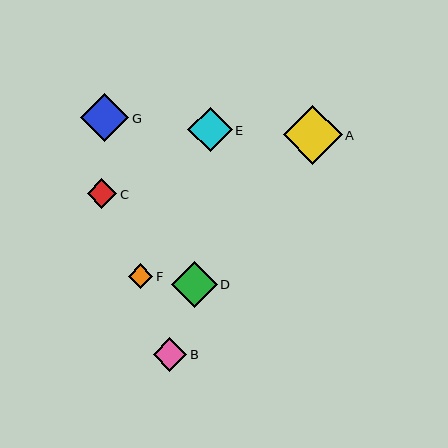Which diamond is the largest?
Diamond A is the largest with a size of approximately 59 pixels.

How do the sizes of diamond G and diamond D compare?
Diamond G and diamond D are approximately the same size.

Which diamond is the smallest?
Diamond F is the smallest with a size of approximately 25 pixels.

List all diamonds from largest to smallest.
From largest to smallest: A, G, D, E, B, C, F.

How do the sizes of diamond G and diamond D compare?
Diamond G and diamond D are approximately the same size.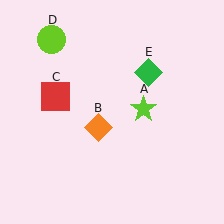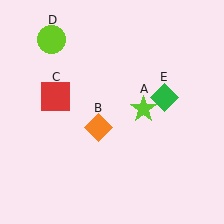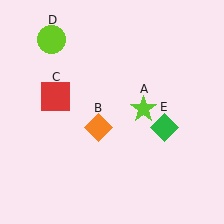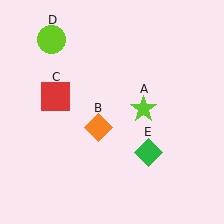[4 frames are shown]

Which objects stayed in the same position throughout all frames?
Lime star (object A) and orange diamond (object B) and red square (object C) and lime circle (object D) remained stationary.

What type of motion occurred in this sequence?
The green diamond (object E) rotated clockwise around the center of the scene.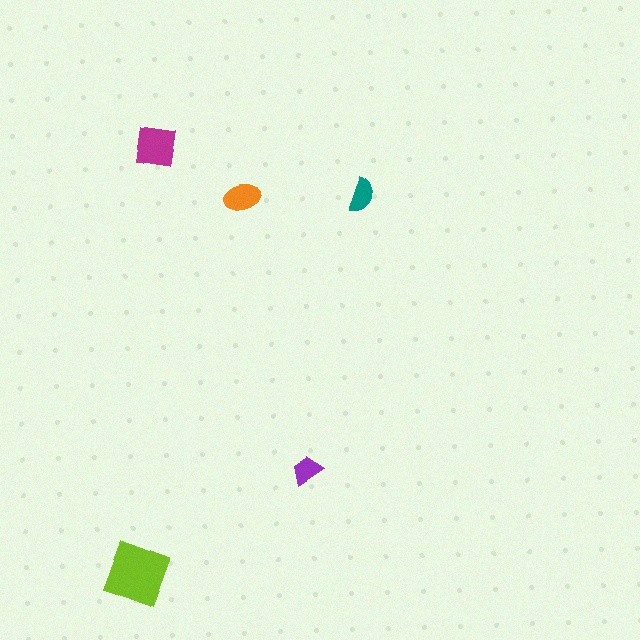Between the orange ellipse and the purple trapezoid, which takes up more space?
The orange ellipse.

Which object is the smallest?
The purple trapezoid.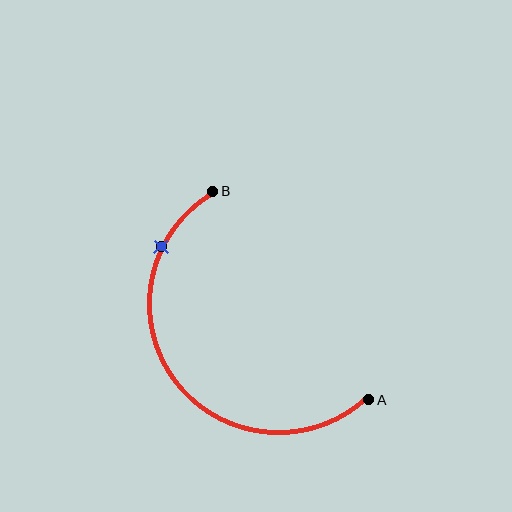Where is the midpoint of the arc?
The arc midpoint is the point on the curve farthest from the straight line joining A and B. It sits below and to the left of that line.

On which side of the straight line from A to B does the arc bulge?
The arc bulges below and to the left of the straight line connecting A and B.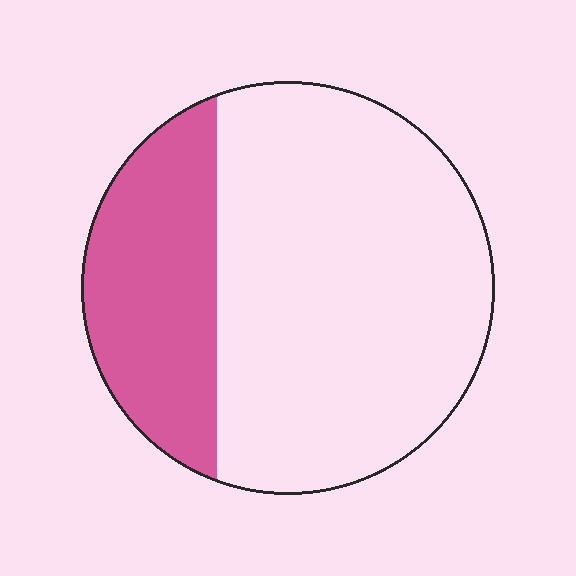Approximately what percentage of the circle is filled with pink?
Approximately 30%.